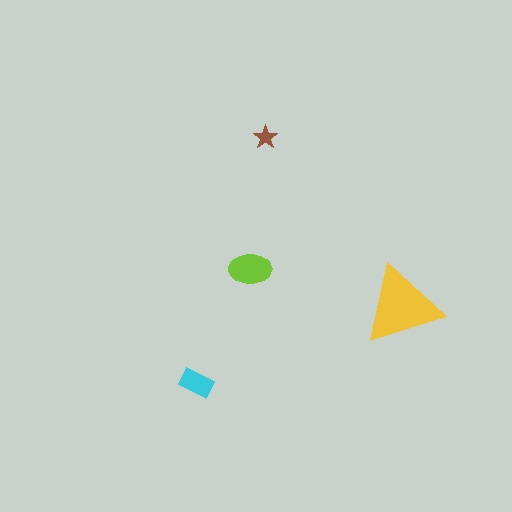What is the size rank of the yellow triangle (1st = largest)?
1st.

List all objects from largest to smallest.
The yellow triangle, the lime ellipse, the cyan rectangle, the brown star.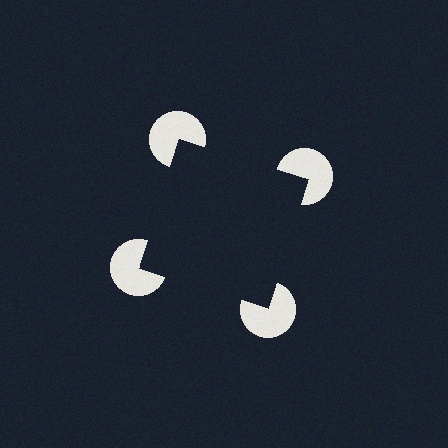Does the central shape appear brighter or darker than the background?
It typically appears slightly darker than the background, even though no actual brightness change is drawn.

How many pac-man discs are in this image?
There are 4 — one at each vertex of the illusory square.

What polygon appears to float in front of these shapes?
An illusory square — its edges are inferred from the aligned wedge cuts in the pac-man discs, not physically drawn.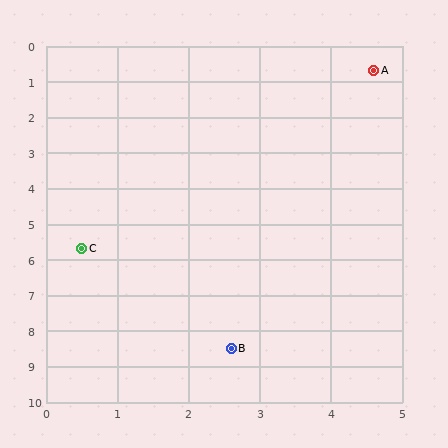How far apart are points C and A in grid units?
Points C and A are about 6.5 grid units apart.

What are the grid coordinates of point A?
Point A is at approximately (4.6, 0.7).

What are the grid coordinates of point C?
Point C is at approximately (0.5, 5.7).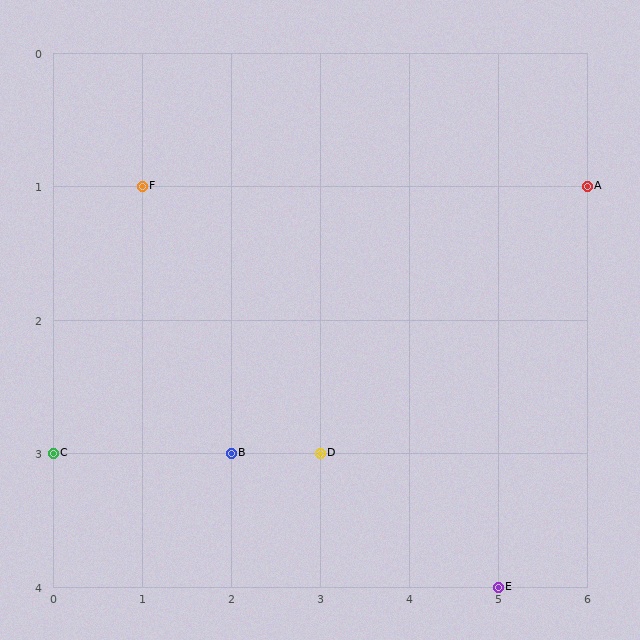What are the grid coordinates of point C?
Point C is at grid coordinates (0, 3).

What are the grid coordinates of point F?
Point F is at grid coordinates (1, 1).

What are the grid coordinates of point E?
Point E is at grid coordinates (5, 4).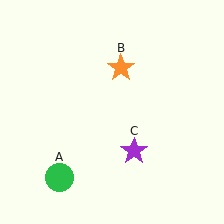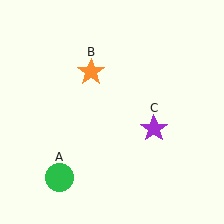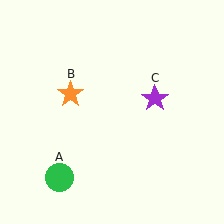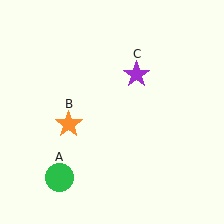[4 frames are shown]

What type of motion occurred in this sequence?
The orange star (object B), purple star (object C) rotated counterclockwise around the center of the scene.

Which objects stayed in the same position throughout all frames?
Green circle (object A) remained stationary.